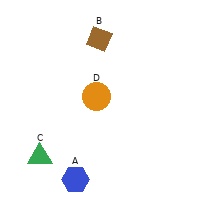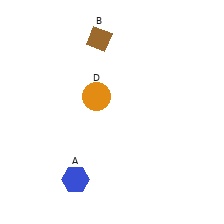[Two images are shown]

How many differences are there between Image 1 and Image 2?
There is 1 difference between the two images.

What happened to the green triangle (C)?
The green triangle (C) was removed in Image 2. It was in the bottom-left area of Image 1.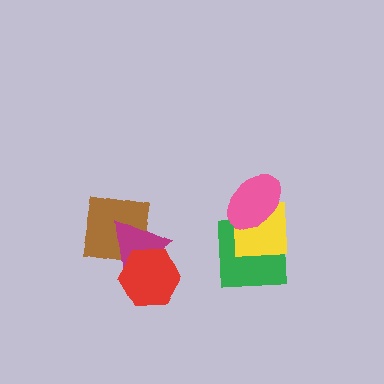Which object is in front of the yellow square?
The pink ellipse is in front of the yellow square.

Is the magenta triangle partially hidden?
Yes, it is partially covered by another shape.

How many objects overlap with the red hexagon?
2 objects overlap with the red hexagon.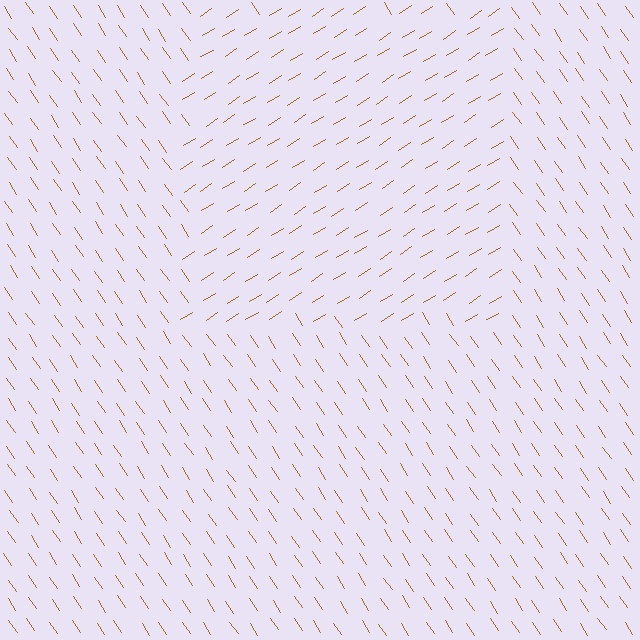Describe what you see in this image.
The image is filled with small brown line segments. A rectangle region in the image has lines oriented differently from the surrounding lines, creating a visible texture boundary.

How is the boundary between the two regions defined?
The boundary is defined purely by a change in line orientation (approximately 88 degrees difference). All lines are the same color and thickness.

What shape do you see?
I see a rectangle.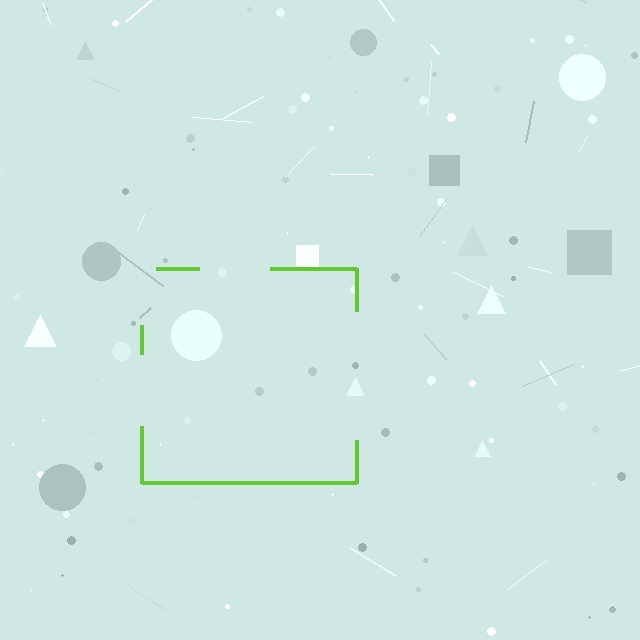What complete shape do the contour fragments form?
The contour fragments form a square.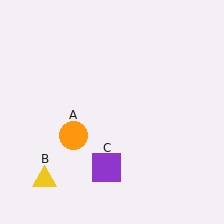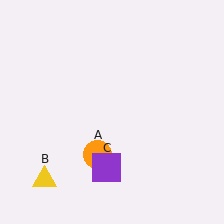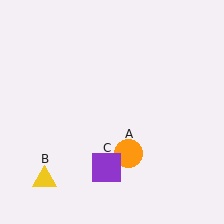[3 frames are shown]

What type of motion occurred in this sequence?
The orange circle (object A) rotated counterclockwise around the center of the scene.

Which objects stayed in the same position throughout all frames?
Yellow triangle (object B) and purple square (object C) remained stationary.